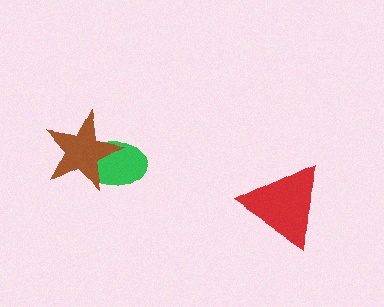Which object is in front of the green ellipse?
The brown star is in front of the green ellipse.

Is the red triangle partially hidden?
No, no other shape covers it.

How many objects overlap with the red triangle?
0 objects overlap with the red triangle.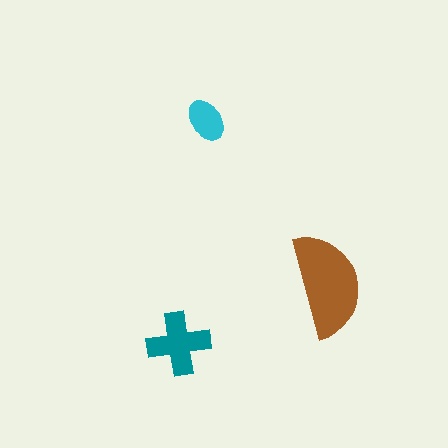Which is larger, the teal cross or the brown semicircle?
The brown semicircle.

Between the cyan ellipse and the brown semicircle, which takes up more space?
The brown semicircle.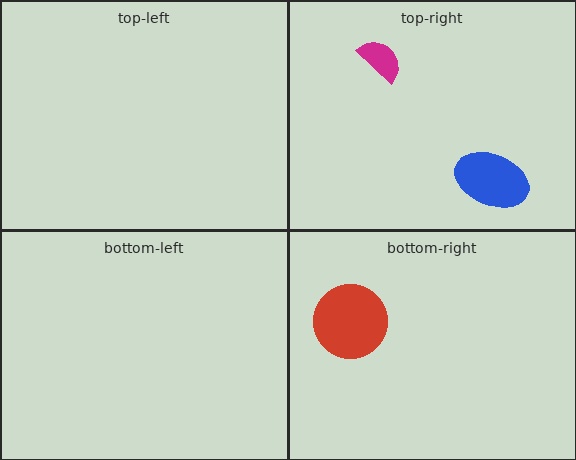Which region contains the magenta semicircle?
The top-right region.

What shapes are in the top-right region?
The blue ellipse, the magenta semicircle.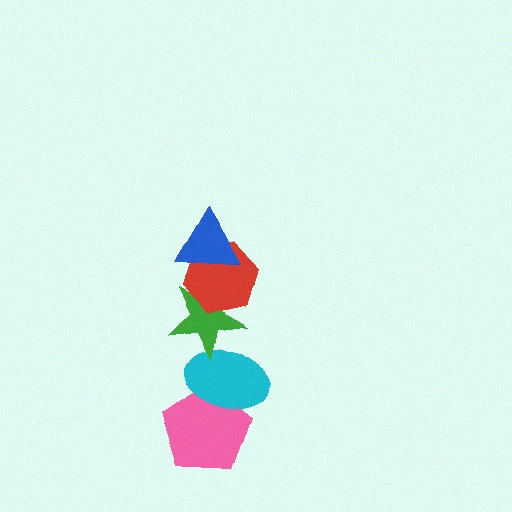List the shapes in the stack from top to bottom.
From top to bottom: the blue triangle, the red hexagon, the green star, the cyan ellipse, the pink pentagon.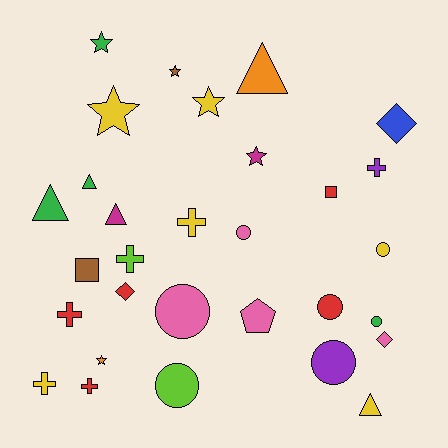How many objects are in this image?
There are 30 objects.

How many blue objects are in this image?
There is 1 blue object.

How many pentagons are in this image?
There is 1 pentagon.